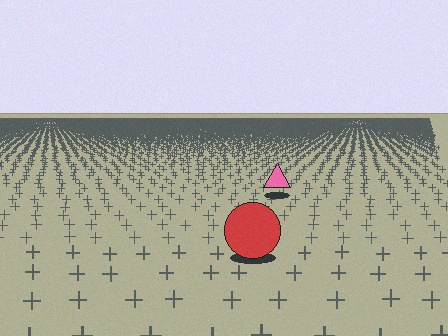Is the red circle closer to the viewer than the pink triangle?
Yes. The red circle is closer — you can tell from the texture gradient: the ground texture is coarser near it.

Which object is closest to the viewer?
The red circle is closest. The texture marks near it are larger and more spread out.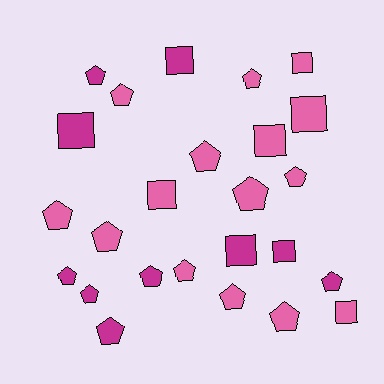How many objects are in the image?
There are 25 objects.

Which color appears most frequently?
Pink, with 15 objects.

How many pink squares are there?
There are 5 pink squares.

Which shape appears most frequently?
Pentagon, with 16 objects.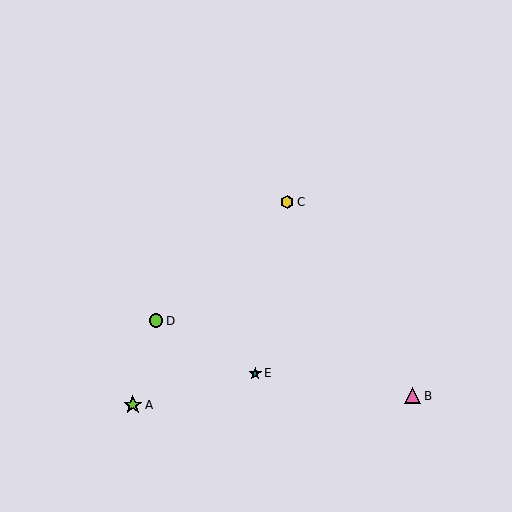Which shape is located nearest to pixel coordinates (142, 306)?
The lime circle (labeled D) at (156, 321) is nearest to that location.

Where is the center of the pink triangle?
The center of the pink triangle is at (412, 396).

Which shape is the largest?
The lime star (labeled A) is the largest.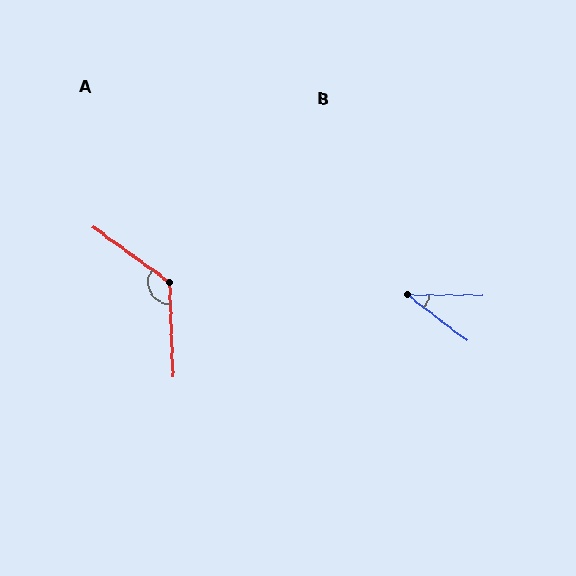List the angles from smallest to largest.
B (37°), A (128°).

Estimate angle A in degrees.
Approximately 128 degrees.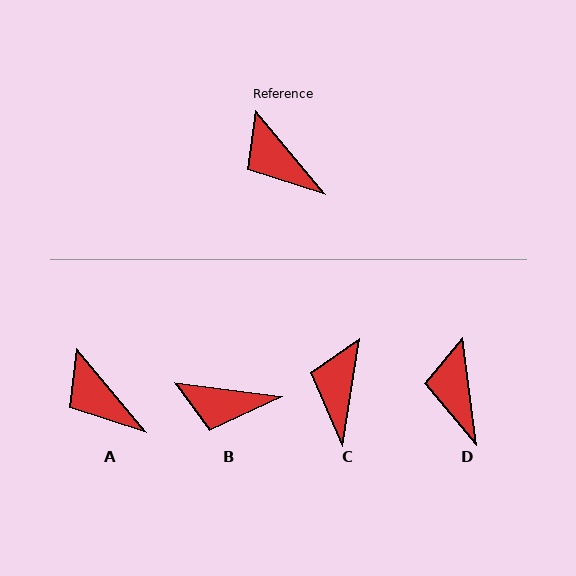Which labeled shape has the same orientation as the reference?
A.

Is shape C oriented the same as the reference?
No, it is off by about 49 degrees.